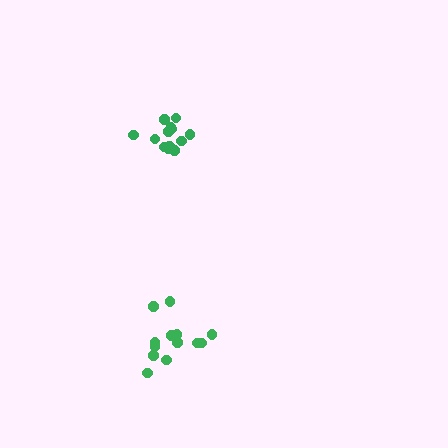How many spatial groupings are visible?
There are 2 spatial groupings.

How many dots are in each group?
Group 1: 13 dots, Group 2: 13 dots (26 total).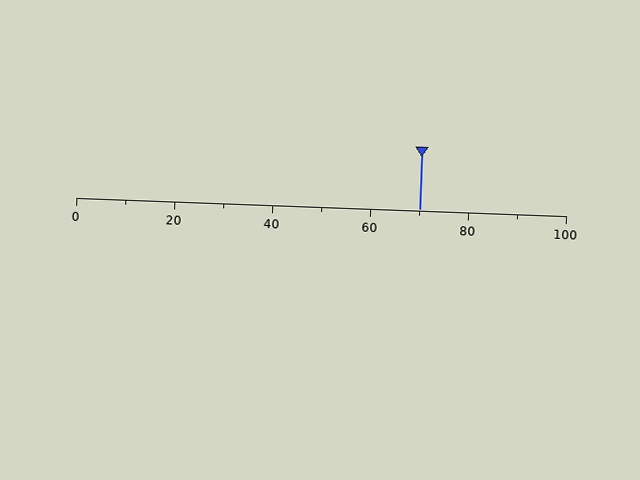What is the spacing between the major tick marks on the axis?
The major ticks are spaced 20 apart.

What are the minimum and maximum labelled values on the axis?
The axis runs from 0 to 100.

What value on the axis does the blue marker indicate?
The marker indicates approximately 70.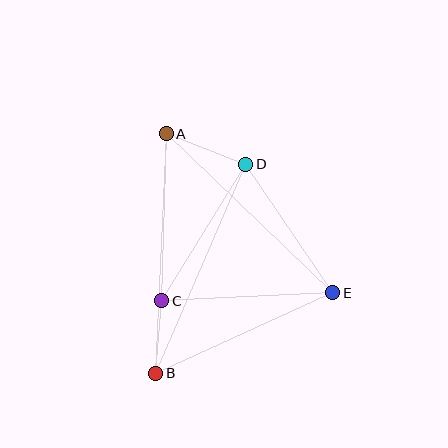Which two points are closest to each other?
Points B and C are closest to each other.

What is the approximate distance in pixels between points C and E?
The distance between C and E is approximately 171 pixels.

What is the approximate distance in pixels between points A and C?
The distance between A and C is approximately 167 pixels.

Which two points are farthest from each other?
Points A and B are farthest from each other.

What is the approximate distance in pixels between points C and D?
The distance between C and D is approximately 160 pixels.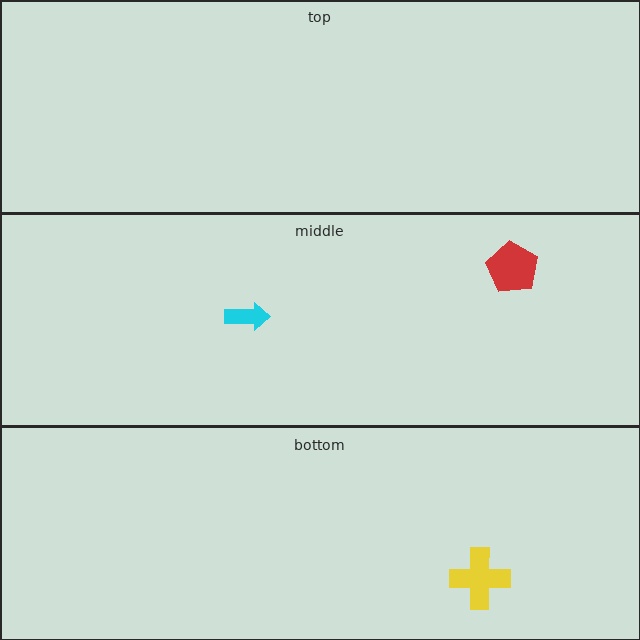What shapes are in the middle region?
The red pentagon, the cyan arrow.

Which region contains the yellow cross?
The bottom region.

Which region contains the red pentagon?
The middle region.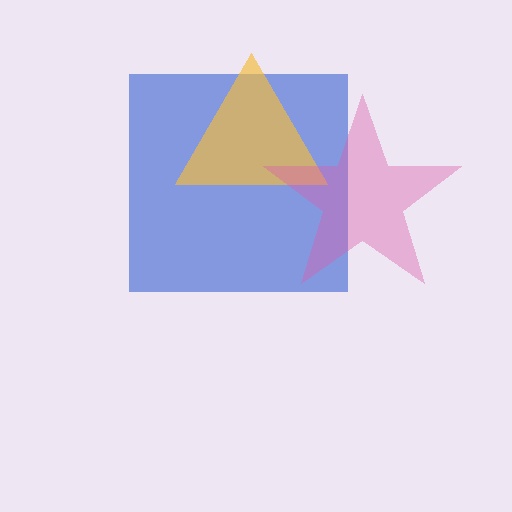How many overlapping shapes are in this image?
There are 3 overlapping shapes in the image.